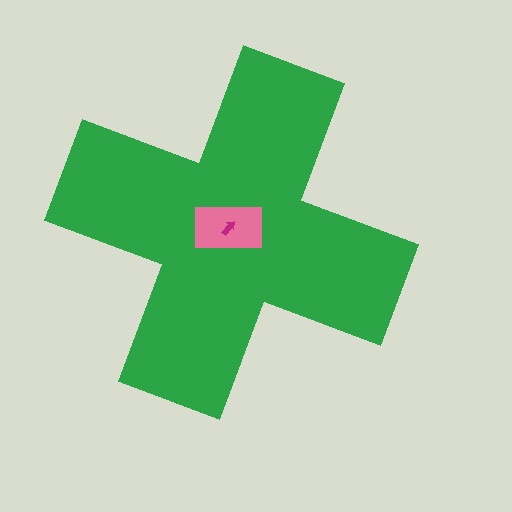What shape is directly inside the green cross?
The pink rectangle.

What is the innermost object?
The magenta arrow.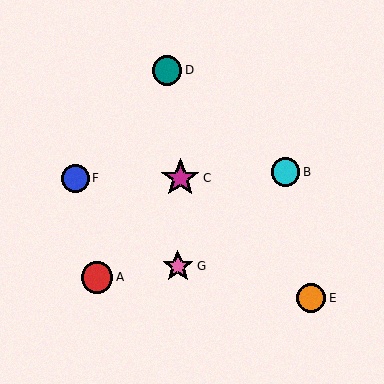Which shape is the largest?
The magenta star (labeled C) is the largest.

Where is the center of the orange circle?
The center of the orange circle is at (311, 298).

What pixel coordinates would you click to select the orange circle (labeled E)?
Click at (311, 298) to select the orange circle E.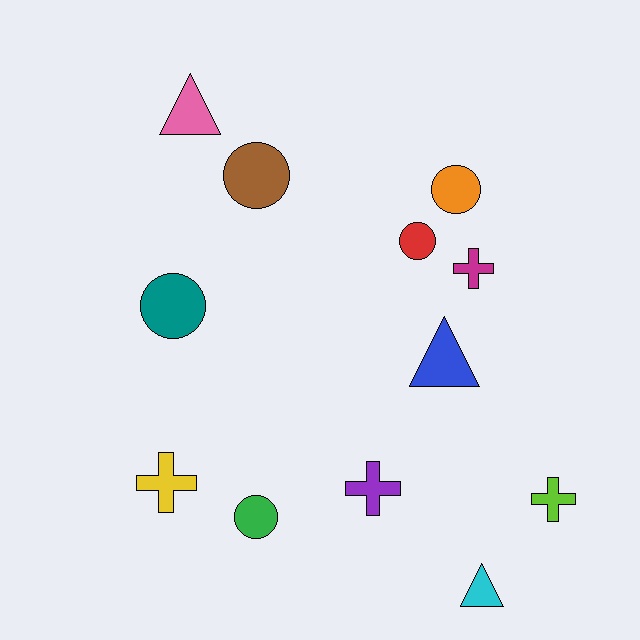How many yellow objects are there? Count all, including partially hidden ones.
There is 1 yellow object.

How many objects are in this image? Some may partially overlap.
There are 12 objects.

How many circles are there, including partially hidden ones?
There are 5 circles.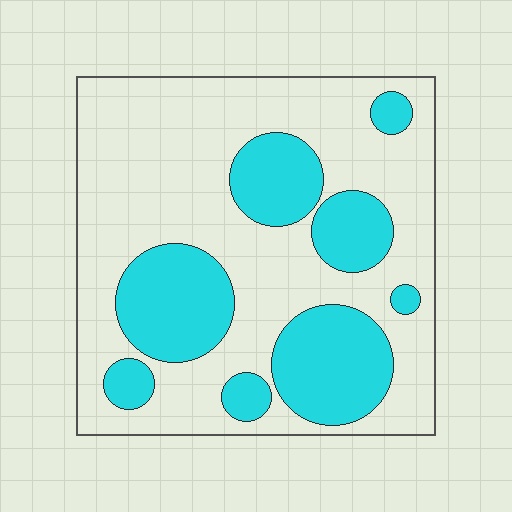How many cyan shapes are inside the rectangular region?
8.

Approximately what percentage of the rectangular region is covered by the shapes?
Approximately 30%.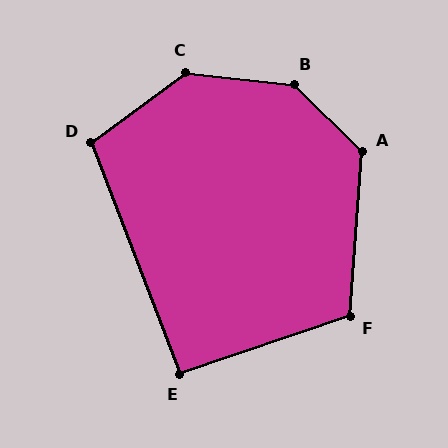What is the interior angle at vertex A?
Approximately 130 degrees (obtuse).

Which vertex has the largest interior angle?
B, at approximately 142 degrees.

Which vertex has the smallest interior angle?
E, at approximately 92 degrees.